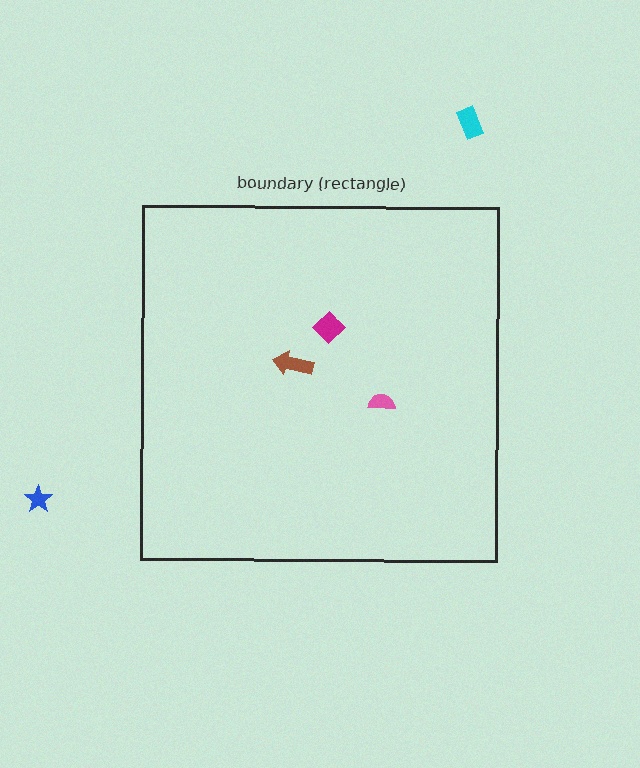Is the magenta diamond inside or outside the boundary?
Inside.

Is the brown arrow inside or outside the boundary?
Inside.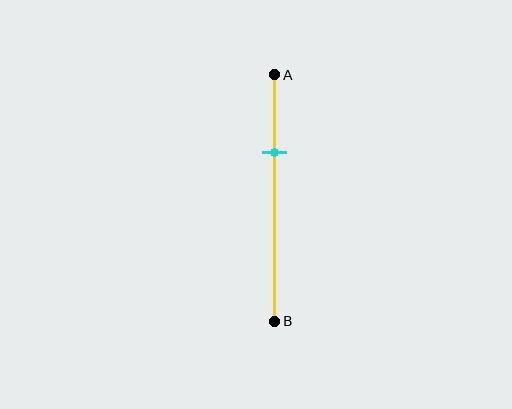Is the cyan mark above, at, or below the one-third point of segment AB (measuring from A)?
The cyan mark is approximately at the one-third point of segment AB.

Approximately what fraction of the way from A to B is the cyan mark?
The cyan mark is approximately 30% of the way from A to B.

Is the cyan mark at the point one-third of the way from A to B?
Yes, the mark is approximately at the one-third point.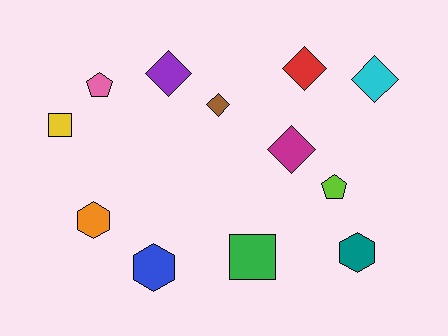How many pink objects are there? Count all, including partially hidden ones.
There is 1 pink object.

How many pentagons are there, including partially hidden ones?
There are 2 pentagons.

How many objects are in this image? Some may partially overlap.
There are 12 objects.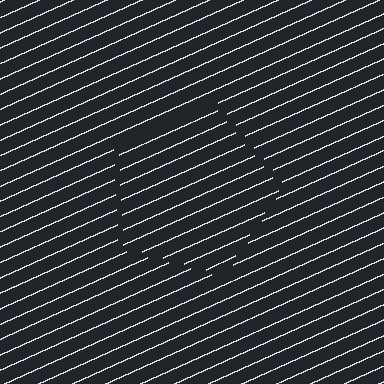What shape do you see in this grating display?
An illusory pentagon. The interior of the shape contains the same grating, shifted by half a period — the contour is defined by the phase discontinuity where line-ends from the inner and outer gratings abut.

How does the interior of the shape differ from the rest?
The interior of the shape contains the same grating, shifted by half a period — the contour is defined by the phase discontinuity where line-ends from the inner and outer gratings abut.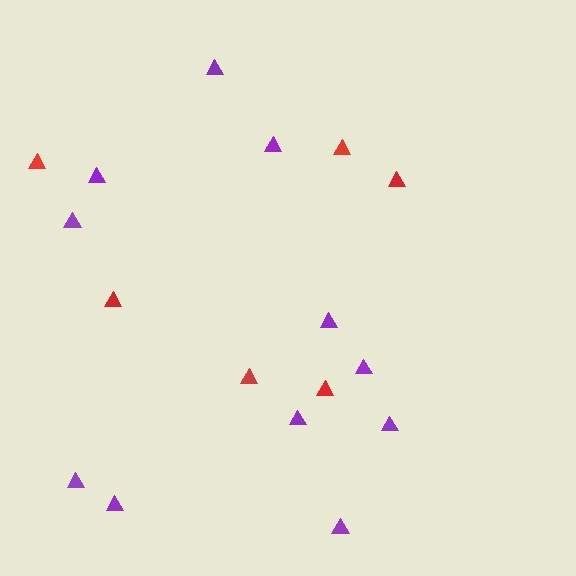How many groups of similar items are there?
There are 2 groups: one group of purple triangles (11) and one group of red triangles (6).